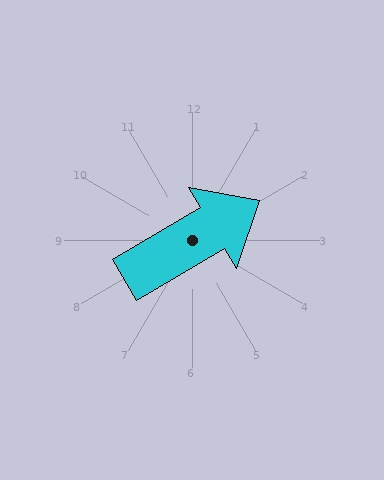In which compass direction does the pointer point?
Northeast.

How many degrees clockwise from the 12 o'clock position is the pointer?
Approximately 59 degrees.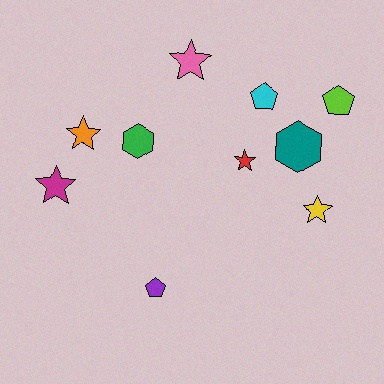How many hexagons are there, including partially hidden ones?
There are 2 hexagons.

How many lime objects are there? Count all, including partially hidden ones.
There is 1 lime object.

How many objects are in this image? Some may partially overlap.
There are 10 objects.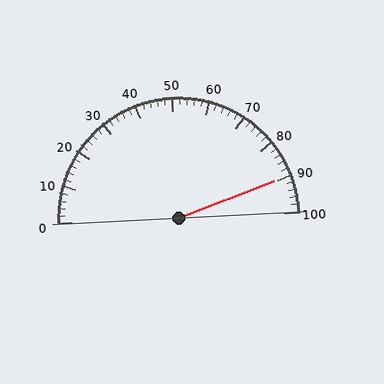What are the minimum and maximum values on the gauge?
The gauge ranges from 0 to 100.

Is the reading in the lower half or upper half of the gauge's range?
The reading is in the upper half of the range (0 to 100).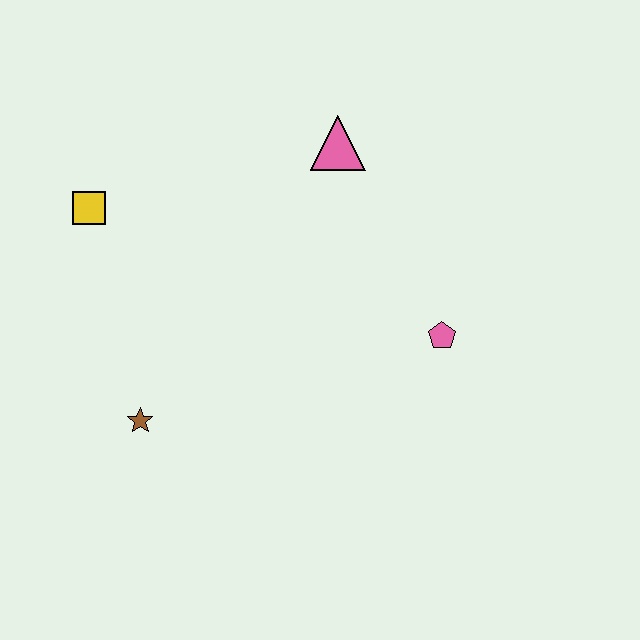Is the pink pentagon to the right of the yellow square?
Yes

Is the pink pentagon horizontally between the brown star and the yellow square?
No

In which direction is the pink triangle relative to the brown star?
The pink triangle is above the brown star.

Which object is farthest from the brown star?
The pink triangle is farthest from the brown star.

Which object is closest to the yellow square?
The brown star is closest to the yellow square.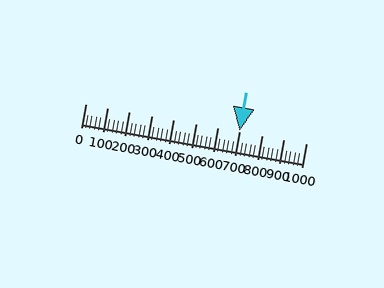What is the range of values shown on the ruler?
The ruler shows values from 0 to 1000.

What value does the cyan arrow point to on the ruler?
The cyan arrow points to approximately 700.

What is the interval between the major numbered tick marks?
The major tick marks are spaced 100 units apart.